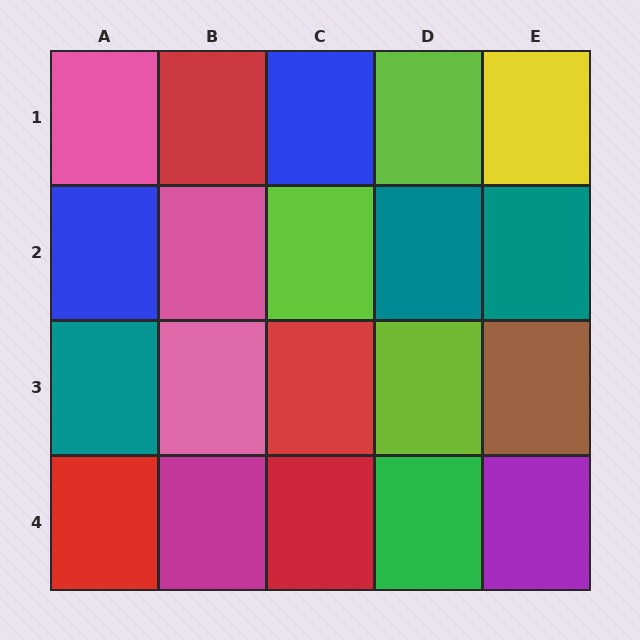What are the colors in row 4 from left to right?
Red, magenta, red, green, purple.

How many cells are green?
1 cell is green.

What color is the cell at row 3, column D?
Lime.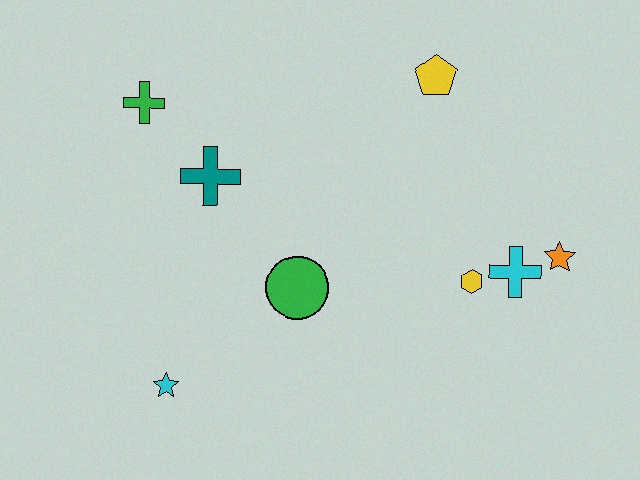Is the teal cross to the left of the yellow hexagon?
Yes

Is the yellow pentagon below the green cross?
No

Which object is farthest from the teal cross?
The orange star is farthest from the teal cross.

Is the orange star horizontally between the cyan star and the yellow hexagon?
No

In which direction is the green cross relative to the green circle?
The green cross is above the green circle.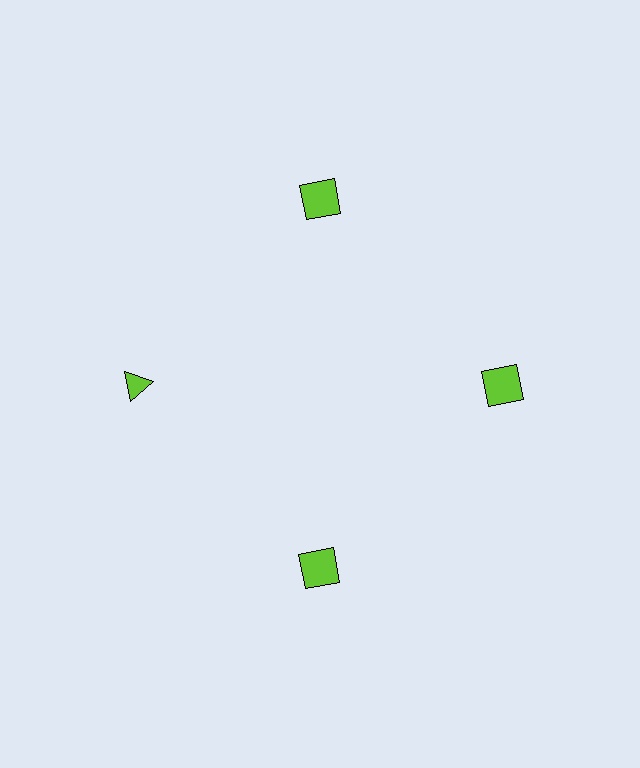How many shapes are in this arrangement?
There are 4 shapes arranged in a ring pattern.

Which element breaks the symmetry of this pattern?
The lime triangle at roughly the 9 o'clock position breaks the symmetry. All other shapes are lime squares.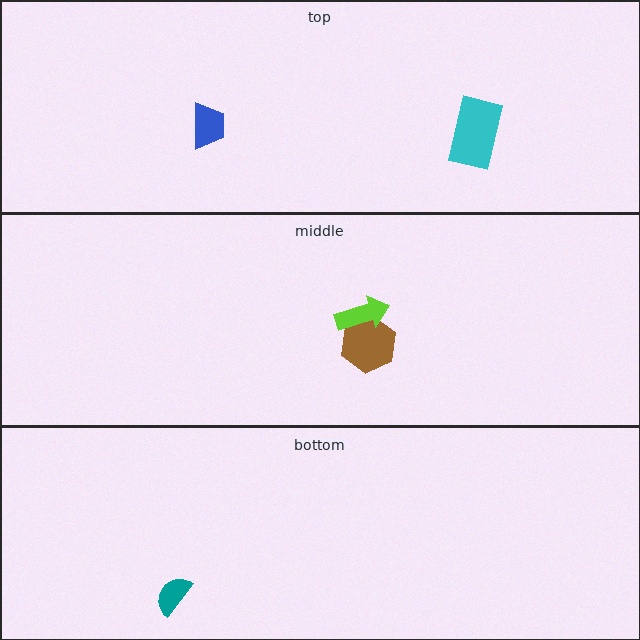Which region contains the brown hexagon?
The middle region.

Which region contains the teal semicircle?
The bottom region.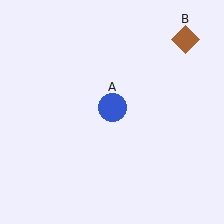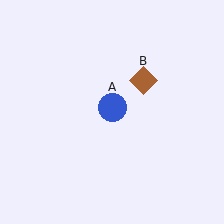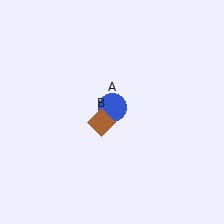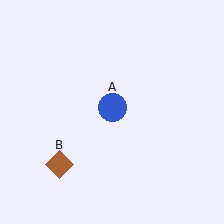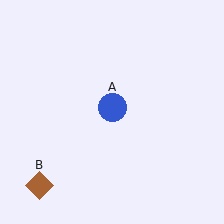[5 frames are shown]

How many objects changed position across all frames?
1 object changed position: brown diamond (object B).